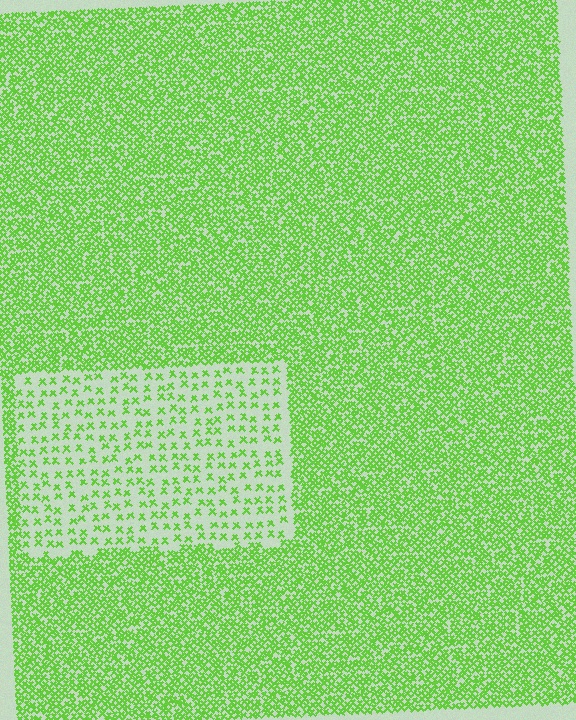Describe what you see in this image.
The image contains small lime elements arranged at two different densities. A rectangle-shaped region is visible where the elements are less densely packed than the surrounding area.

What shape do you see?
I see a rectangle.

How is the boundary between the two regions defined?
The boundary is defined by a change in element density (approximately 2.9x ratio). All elements are the same color, size, and shape.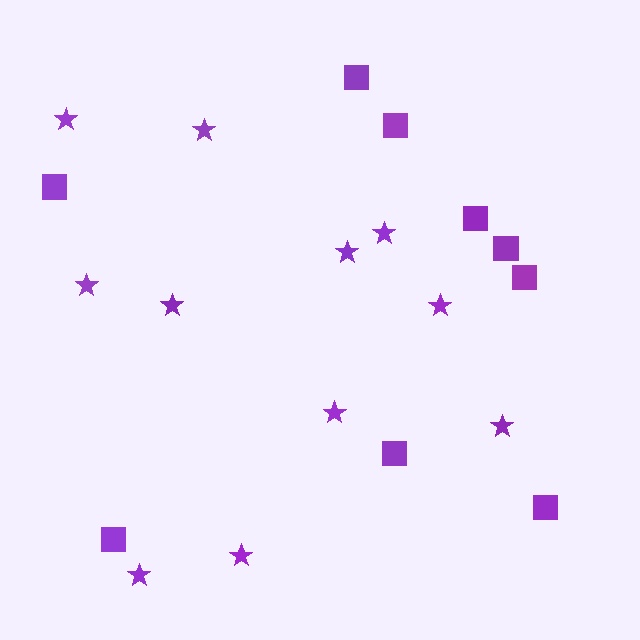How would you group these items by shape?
There are 2 groups: one group of stars (11) and one group of squares (9).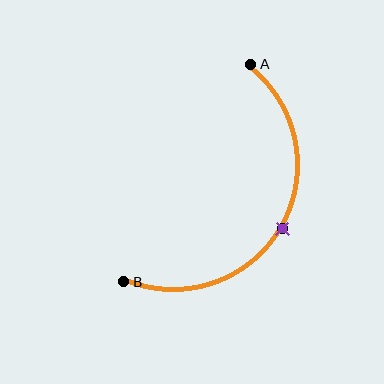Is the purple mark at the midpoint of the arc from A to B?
Yes. The purple mark lies on the arc at equal arc-length from both A and B — it is the arc midpoint.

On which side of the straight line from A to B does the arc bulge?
The arc bulges to the right of the straight line connecting A and B.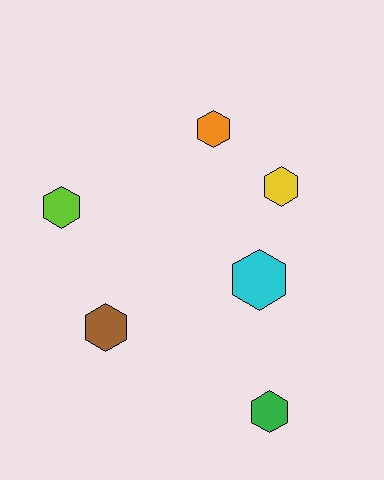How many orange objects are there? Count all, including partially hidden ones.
There is 1 orange object.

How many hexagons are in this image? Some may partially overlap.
There are 6 hexagons.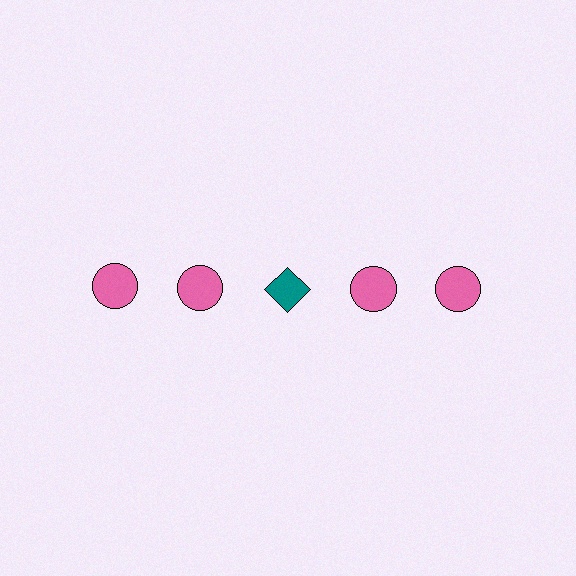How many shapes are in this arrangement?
There are 5 shapes arranged in a grid pattern.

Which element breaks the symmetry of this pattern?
The teal diamond in the top row, center column breaks the symmetry. All other shapes are pink circles.